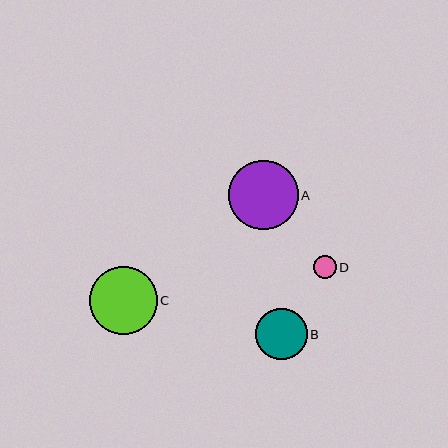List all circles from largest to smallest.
From largest to smallest: A, C, B, D.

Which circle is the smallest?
Circle D is the smallest with a size of approximately 22 pixels.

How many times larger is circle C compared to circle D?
Circle C is approximately 3.0 times the size of circle D.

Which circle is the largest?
Circle A is the largest with a size of approximately 70 pixels.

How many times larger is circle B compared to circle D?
Circle B is approximately 2.3 times the size of circle D.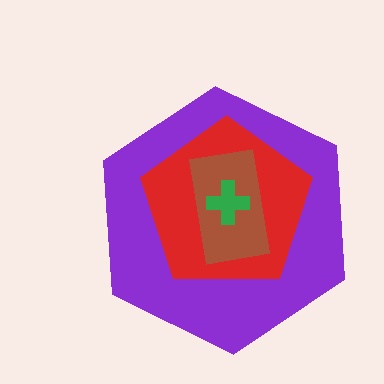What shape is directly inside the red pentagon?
The brown rectangle.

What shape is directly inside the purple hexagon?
The red pentagon.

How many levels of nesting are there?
4.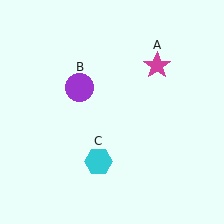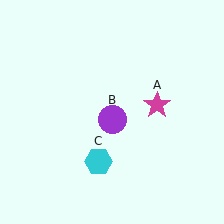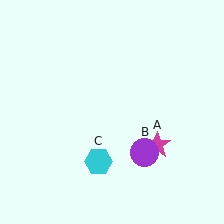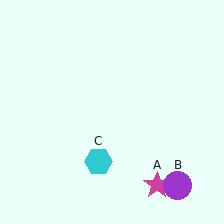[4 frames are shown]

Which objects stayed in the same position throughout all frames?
Cyan hexagon (object C) remained stationary.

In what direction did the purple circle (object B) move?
The purple circle (object B) moved down and to the right.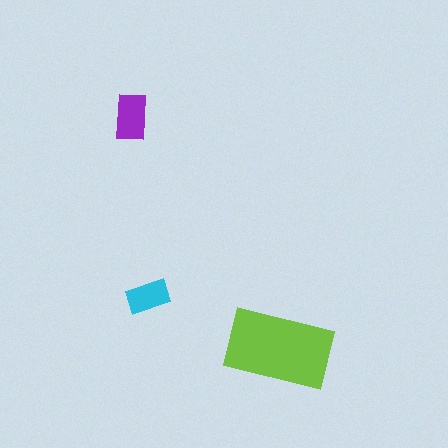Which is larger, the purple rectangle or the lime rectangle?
The lime one.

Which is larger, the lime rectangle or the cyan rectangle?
The lime one.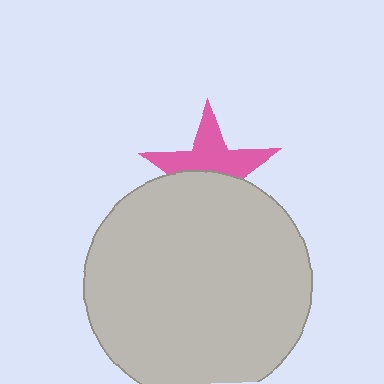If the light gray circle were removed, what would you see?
You would see the complete pink star.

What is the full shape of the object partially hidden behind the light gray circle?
The partially hidden object is a pink star.